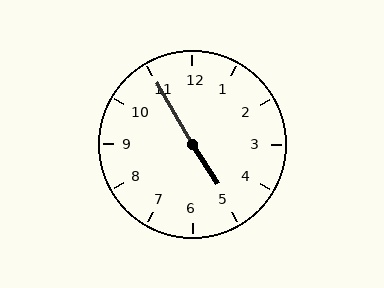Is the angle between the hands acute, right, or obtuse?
It is obtuse.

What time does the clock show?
4:55.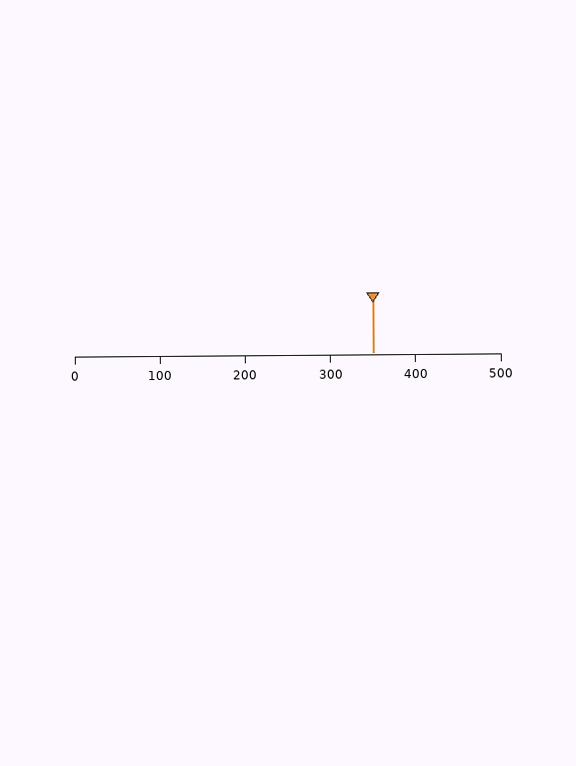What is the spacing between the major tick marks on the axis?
The major ticks are spaced 100 apart.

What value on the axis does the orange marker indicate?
The marker indicates approximately 350.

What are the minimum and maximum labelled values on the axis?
The axis runs from 0 to 500.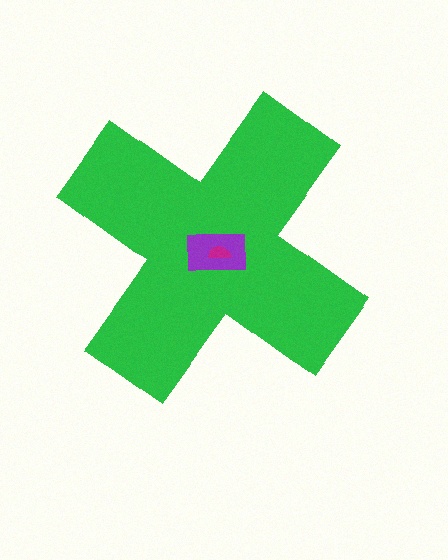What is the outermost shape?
The green cross.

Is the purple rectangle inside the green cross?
Yes.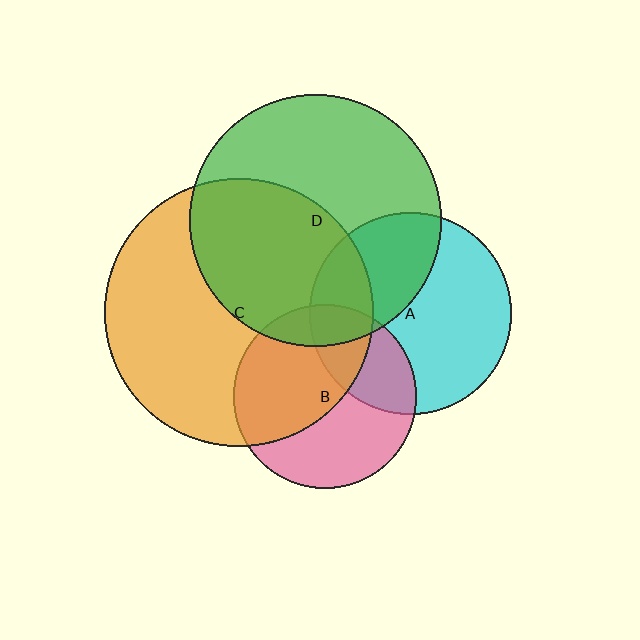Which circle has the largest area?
Circle C (orange).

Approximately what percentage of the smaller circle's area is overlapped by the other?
Approximately 30%.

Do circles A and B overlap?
Yes.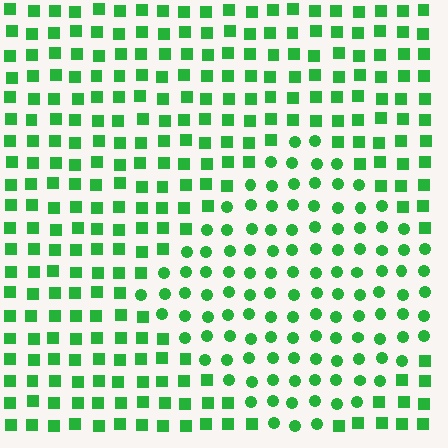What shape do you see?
I see a diamond.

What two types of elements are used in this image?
The image uses circles inside the diamond region and squares outside it.